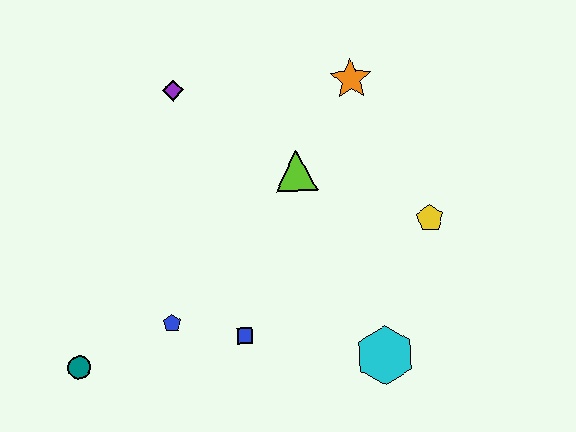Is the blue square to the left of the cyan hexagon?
Yes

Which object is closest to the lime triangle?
The orange star is closest to the lime triangle.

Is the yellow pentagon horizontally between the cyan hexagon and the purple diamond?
No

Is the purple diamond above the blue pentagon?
Yes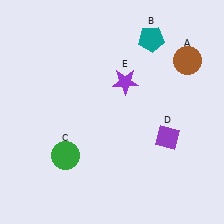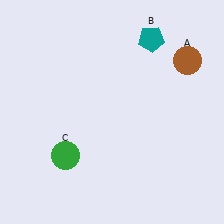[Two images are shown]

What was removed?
The purple star (E), the purple diamond (D) were removed in Image 2.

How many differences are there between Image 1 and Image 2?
There are 2 differences between the two images.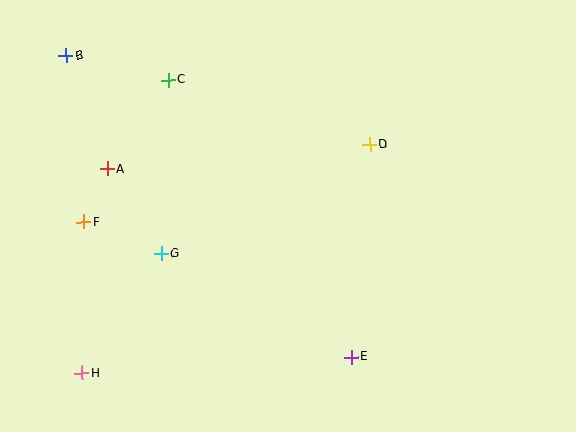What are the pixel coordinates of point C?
Point C is at (169, 80).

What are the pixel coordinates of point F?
Point F is at (84, 222).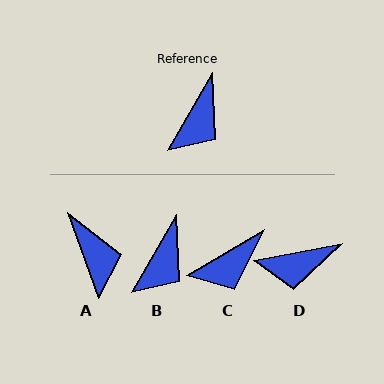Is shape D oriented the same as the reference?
No, it is off by about 49 degrees.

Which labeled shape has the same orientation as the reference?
B.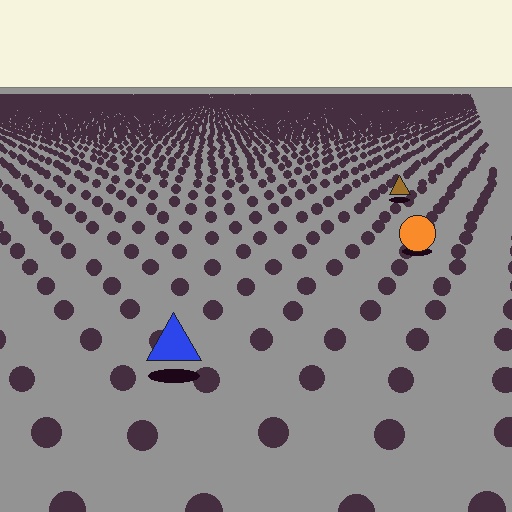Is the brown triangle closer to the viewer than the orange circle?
No. The orange circle is closer — you can tell from the texture gradient: the ground texture is coarser near it.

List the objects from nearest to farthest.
From nearest to farthest: the blue triangle, the orange circle, the brown triangle.